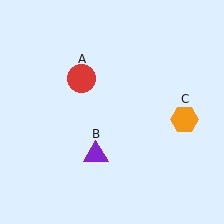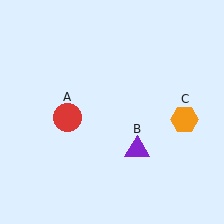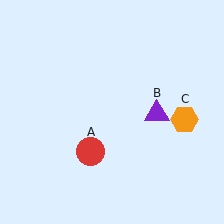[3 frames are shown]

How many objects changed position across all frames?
2 objects changed position: red circle (object A), purple triangle (object B).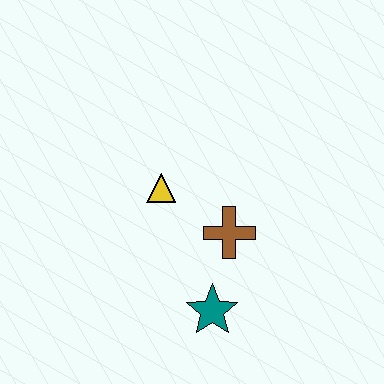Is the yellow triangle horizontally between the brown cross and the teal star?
No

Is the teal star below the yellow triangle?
Yes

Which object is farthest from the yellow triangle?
The teal star is farthest from the yellow triangle.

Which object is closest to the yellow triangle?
The brown cross is closest to the yellow triangle.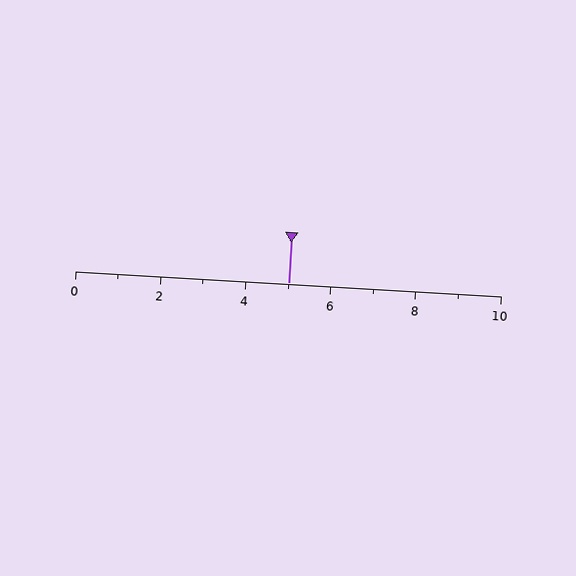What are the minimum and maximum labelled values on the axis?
The axis runs from 0 to 10.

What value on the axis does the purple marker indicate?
The marker indicates approximately 5.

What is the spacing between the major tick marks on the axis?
The major ticks are spaced 2 apart.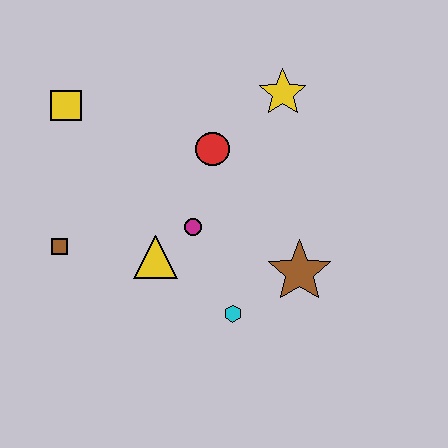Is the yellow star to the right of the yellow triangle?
Yes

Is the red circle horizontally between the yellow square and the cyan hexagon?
Yes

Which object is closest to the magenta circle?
The yellow triangle is closest to the magenta circle.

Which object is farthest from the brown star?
The yellow square is farthest from the brown star.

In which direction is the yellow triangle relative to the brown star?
The yellow triangle is to the left of the brown star.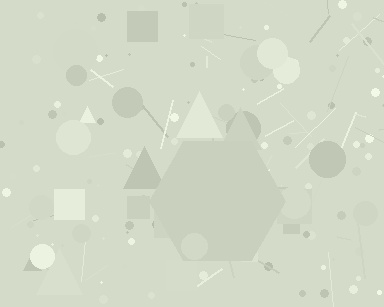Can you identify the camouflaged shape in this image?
The camouflaged shape is a hexagon.